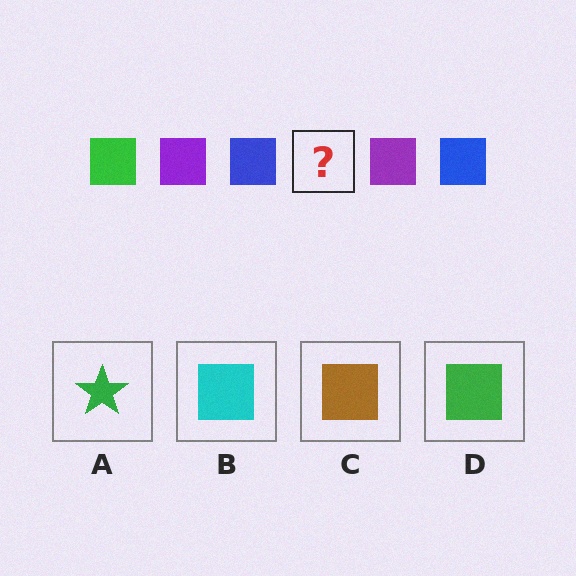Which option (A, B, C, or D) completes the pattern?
D.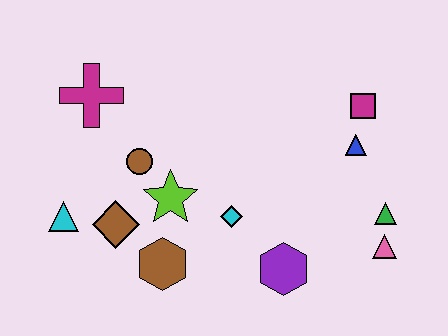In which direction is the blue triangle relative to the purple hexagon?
The blue triangle is above the purple hexagon.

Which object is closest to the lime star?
The brown circle is closest to the lime star.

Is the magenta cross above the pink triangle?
Yes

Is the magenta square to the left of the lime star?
No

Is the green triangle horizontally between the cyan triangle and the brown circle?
No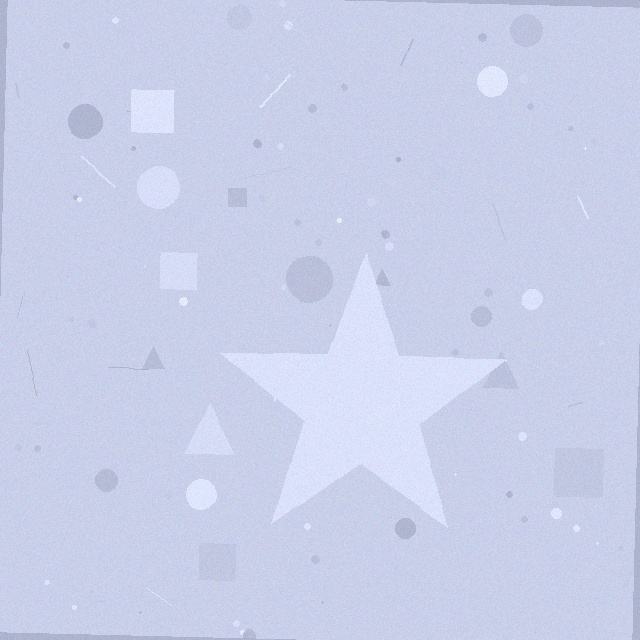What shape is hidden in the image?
A star is hidden in the image.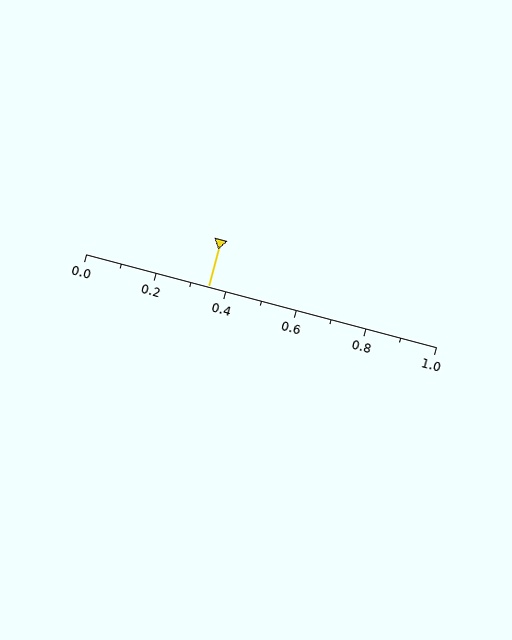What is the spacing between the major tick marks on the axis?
The major ticks are spaced 0.2 apart.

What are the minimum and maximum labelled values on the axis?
The axis runs from 0.0 to 1.0.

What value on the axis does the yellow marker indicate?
The marker indicates approximately 0.35.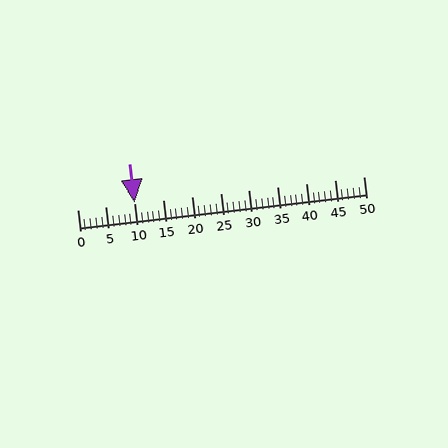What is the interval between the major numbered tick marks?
The major tick marks are spaced 5 units apart.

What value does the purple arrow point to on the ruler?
The purple arrow points to approximately 10.